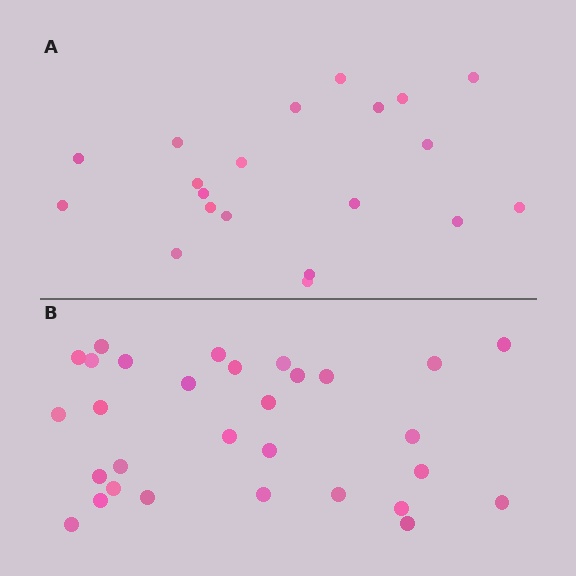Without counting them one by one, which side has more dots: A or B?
Region B (the bottom region) has more dots.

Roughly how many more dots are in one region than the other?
Region B has roughly 10 or so more dots than region A.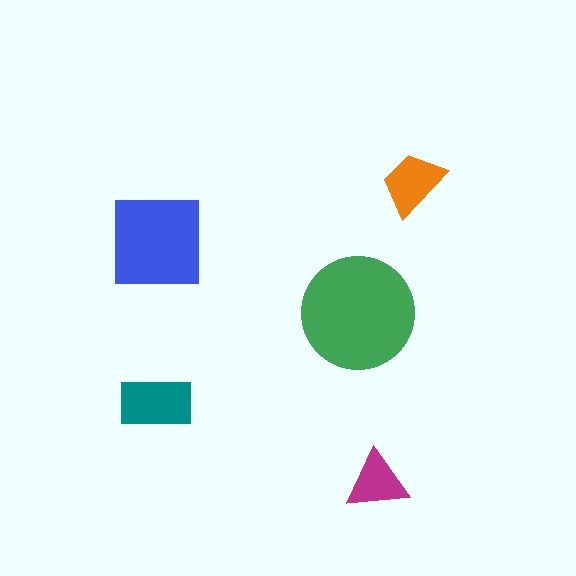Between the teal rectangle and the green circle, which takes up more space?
The green circle.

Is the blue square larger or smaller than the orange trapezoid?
Larger.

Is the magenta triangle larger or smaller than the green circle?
Smaller.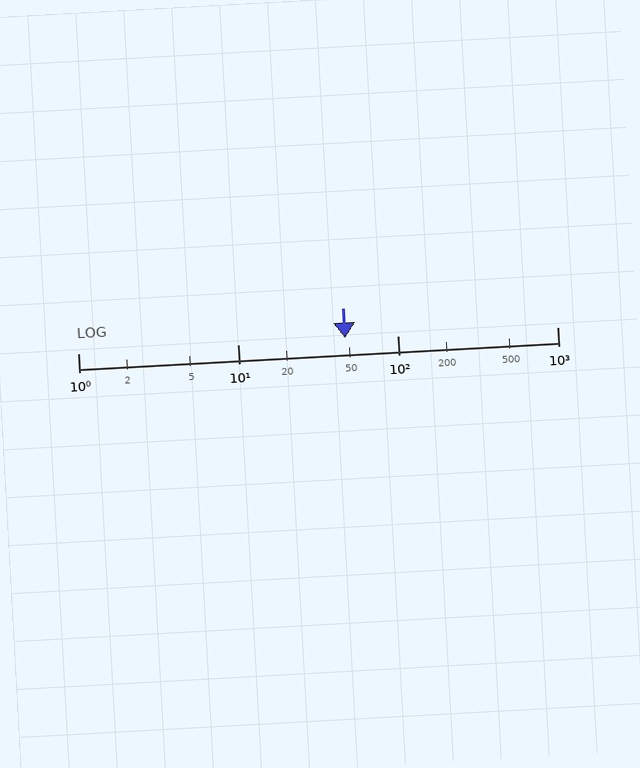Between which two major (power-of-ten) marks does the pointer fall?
The pointer is between 10 and 100.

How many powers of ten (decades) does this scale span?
The scale spans 3 decades, from 1 to 1000.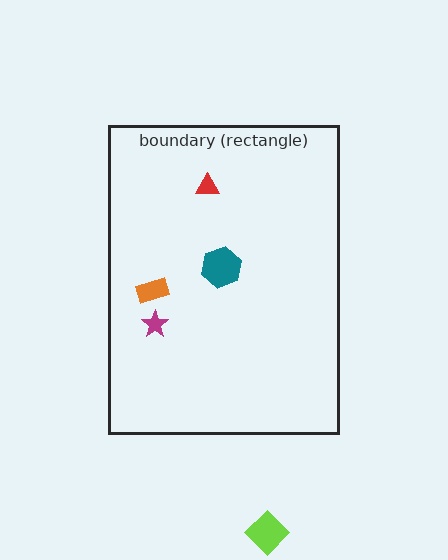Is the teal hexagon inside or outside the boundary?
Inside.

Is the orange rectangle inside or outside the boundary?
Inside.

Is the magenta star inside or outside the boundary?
Inside.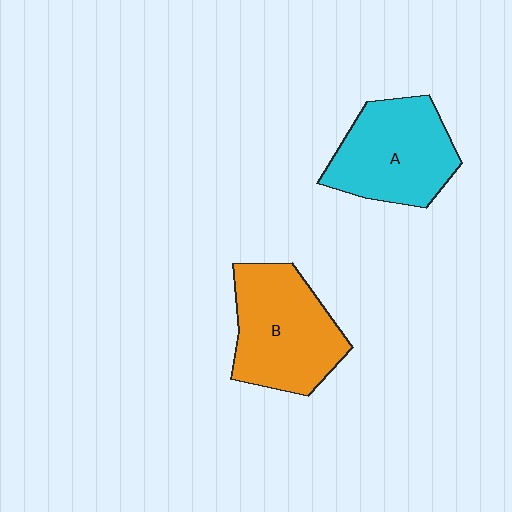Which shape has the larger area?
Shape B (orange).